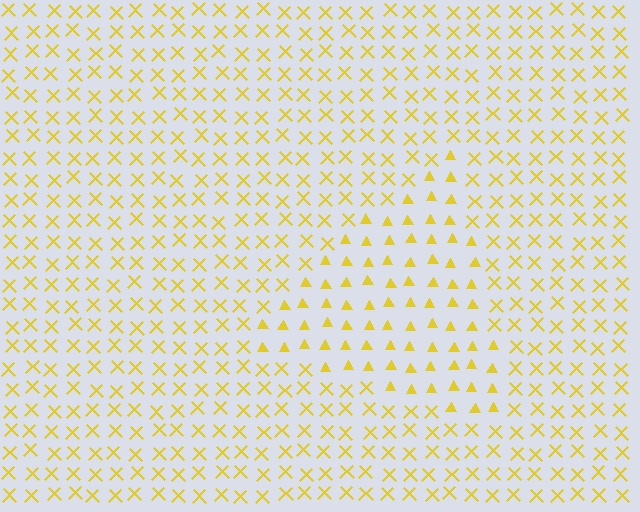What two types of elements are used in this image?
The image uses triangles inside the triangle region and X marks outside it.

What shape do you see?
I see a triangle.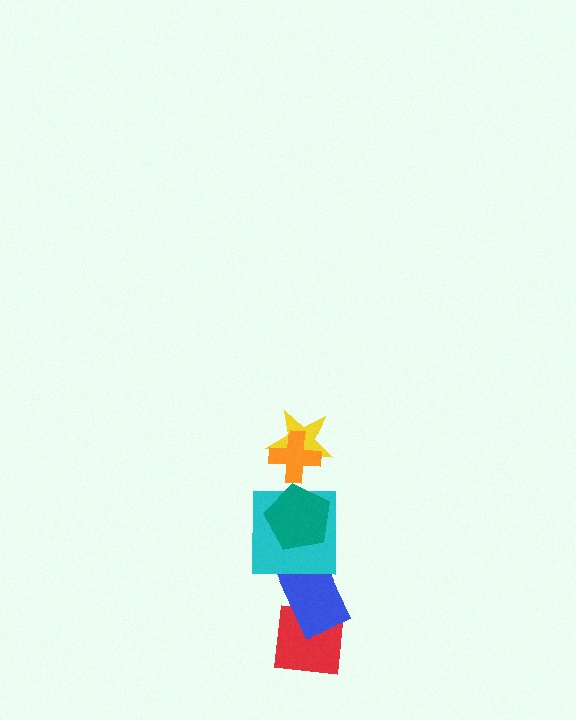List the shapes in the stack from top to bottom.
From top to bottom: the orange cross, the yellow star, the teal pentagon, the cyan square, the blue rectangle, the red square.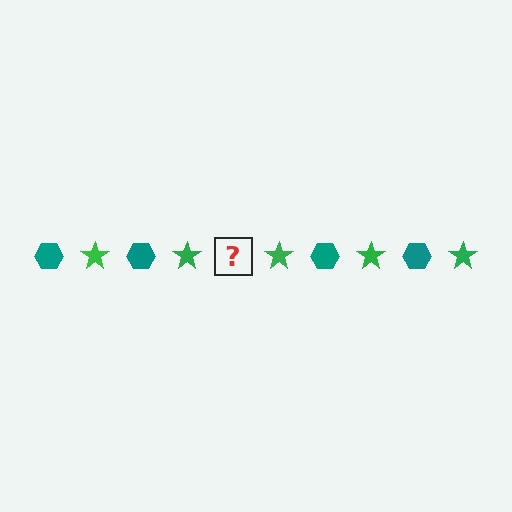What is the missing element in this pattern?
The missing element is a teal hexagon.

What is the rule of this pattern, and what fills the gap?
The rule is that the pattern alternates between teal hexagon and green star. The gap should be filled with a teal hexagon.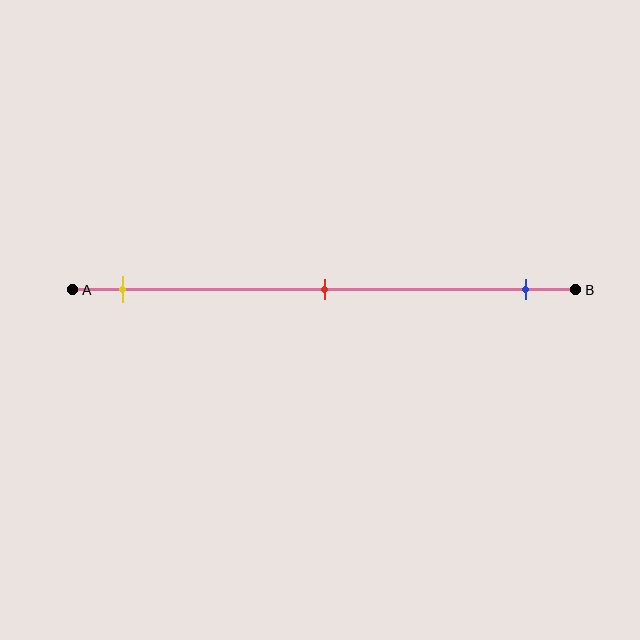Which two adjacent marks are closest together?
The yellow and red marks are the closest adjacent pair.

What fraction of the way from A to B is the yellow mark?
The yellow mark is approximately 10% (0.1) of the way from A to B.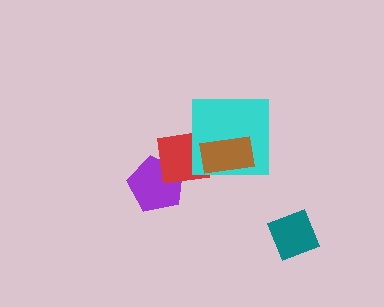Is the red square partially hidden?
Yes, it is partially covered by another shape.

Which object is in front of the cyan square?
The brown rectangle is in front of the cyan square.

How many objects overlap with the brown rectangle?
2 objects overlap with the brown rectangle.